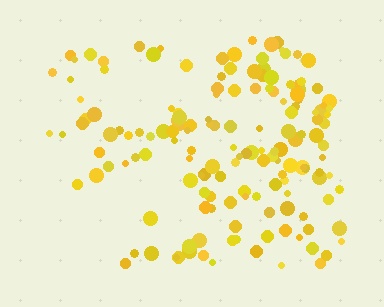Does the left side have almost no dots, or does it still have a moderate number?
Still a moderate number, just noticeably fewer than the right.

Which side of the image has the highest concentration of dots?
The right.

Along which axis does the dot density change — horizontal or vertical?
Horizontal.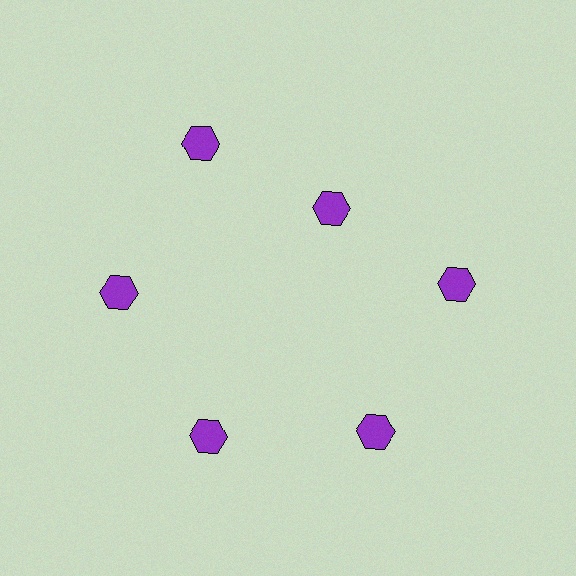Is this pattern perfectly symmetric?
No. The 6 purple hexagons are arranged in a ring, but one element near the 1 o'clock position is pulled inward toward the center, breaking the 6-fold rotational symmetry.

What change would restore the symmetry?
The symmetry would be restored by moving it outward, back onto the ring so that all 6 hexagons sit at equal angles and equal distance from the center.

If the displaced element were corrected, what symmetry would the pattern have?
It would have 6-fold rotational symmetry — the pattern would map onto itself every 60 degrees.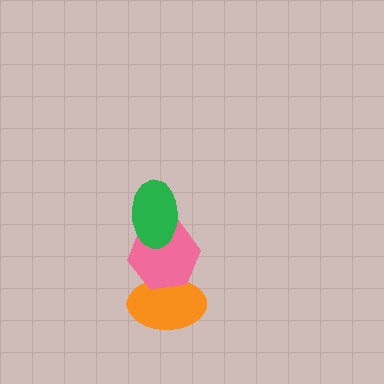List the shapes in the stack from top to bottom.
From top to bottom: the green ellipse, the pink hexagon, the orange ellipse.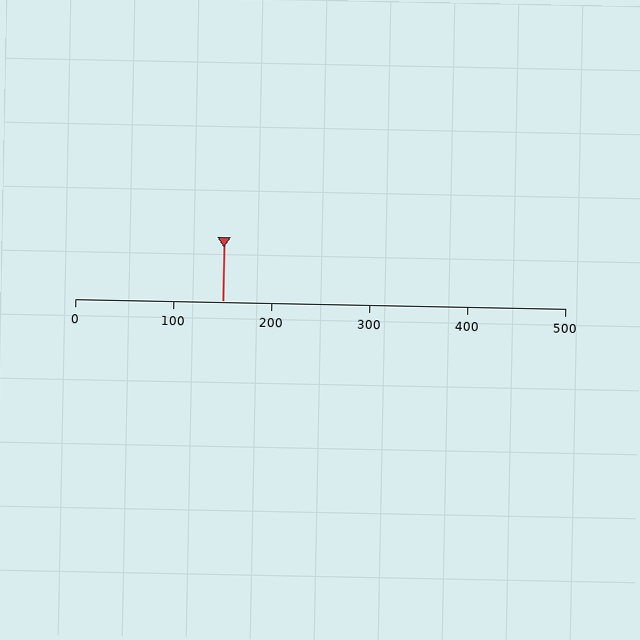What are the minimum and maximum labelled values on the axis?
The axis runs from 0 to 500.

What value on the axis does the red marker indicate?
The marker indicates approximately 150.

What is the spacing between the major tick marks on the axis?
The major ticks are spaced 100 apart.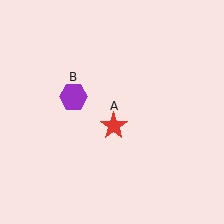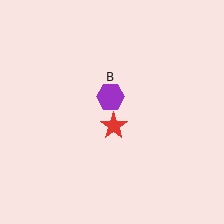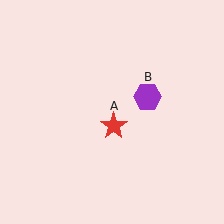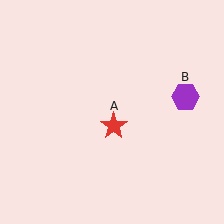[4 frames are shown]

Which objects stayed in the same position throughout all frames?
Red star (object A) remained stationary.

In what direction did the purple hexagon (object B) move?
The purple hexagon (object B) moved right.